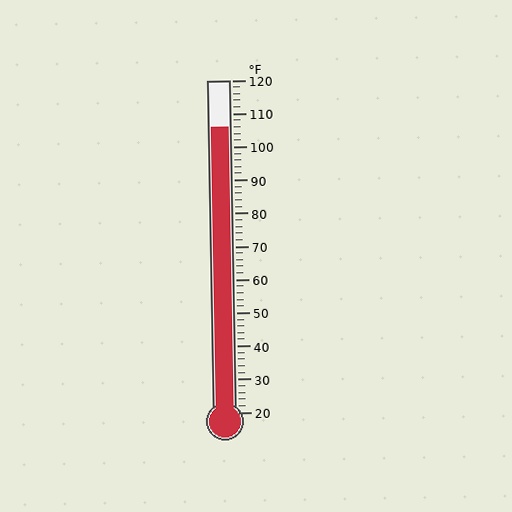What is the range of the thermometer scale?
The thermometer scale ranges from 20°F to 120°F.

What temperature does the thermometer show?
The thermometer shows approximately 106°F.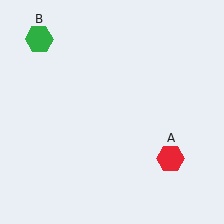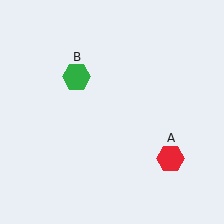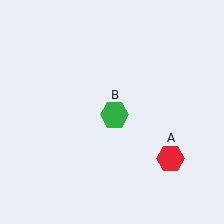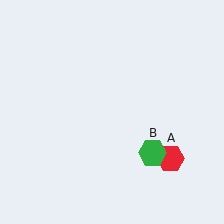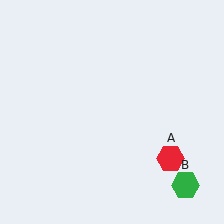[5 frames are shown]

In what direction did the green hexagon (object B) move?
The green hexagon (object B) moved down and to the right.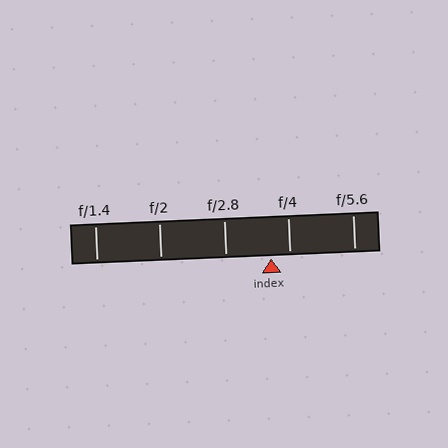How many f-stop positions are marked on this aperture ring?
There are 5 f-stop positions marked.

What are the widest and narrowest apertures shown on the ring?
The widest aperture shown is f/1.4 and the narrowest is f/5.6.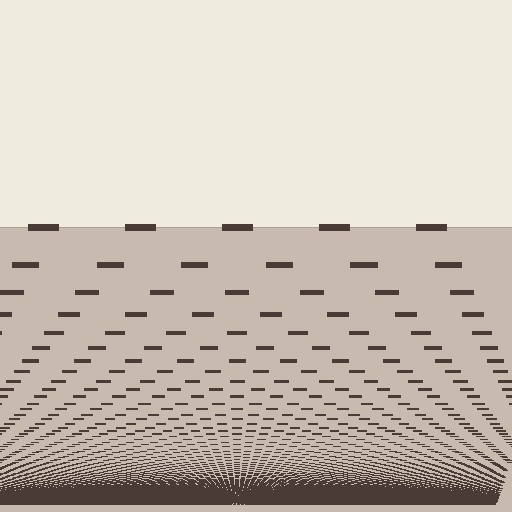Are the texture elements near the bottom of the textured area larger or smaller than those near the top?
Smaller. The gradient is inverted — elements near the bottom are smaller and denser.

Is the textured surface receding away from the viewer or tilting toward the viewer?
The surface appears to tilt toward the viewer. Texture elements get larger and sparser toward the top.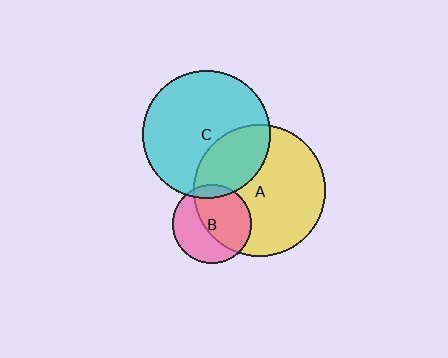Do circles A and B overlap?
Yes.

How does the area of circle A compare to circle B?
Approximately 2.8 times.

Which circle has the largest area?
Circle A (yellow).